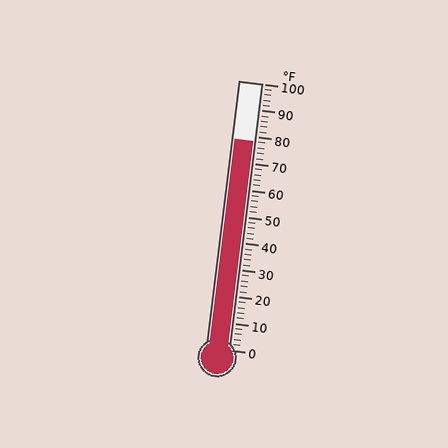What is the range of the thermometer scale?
The thermometer scale ranges from 0°F to 100°F.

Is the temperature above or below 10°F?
The temperature is above 10°F.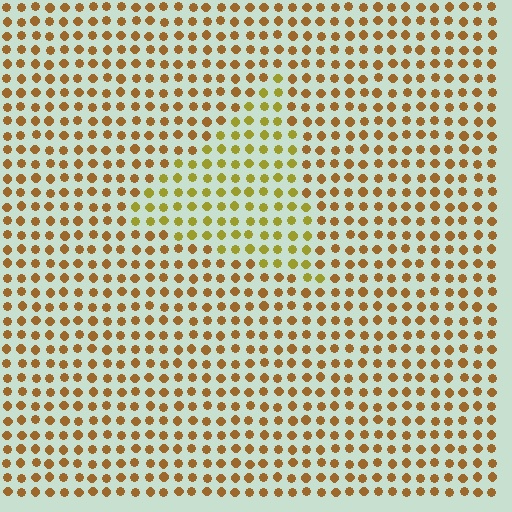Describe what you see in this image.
The image is filled with small brown elements in a uniform arrangement. A triangle-shaped region is visible where the elements are tinted to a slightly different hue, forming a subtle color boundary.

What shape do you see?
I see a triangle.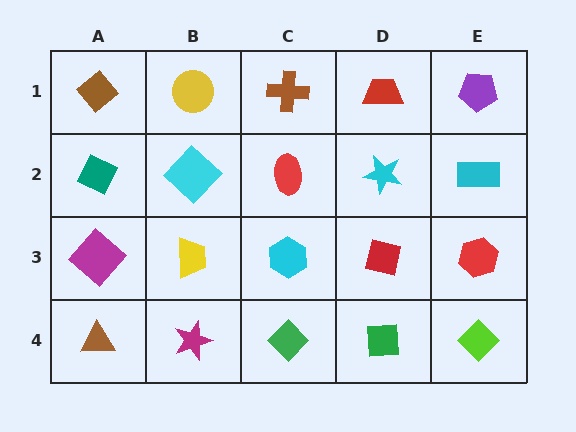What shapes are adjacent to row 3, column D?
A cyan star (row 2, column D), a green square (row 4, column D), a cyan hexagon (row 3, column C), a red hexagon (row 3, column E).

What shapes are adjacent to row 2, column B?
A yellow circle (row 1, column B), a yellow trapezoid (row 3, column B), a teal diamond (row 2, column A), a red ellipse (row 2, column C).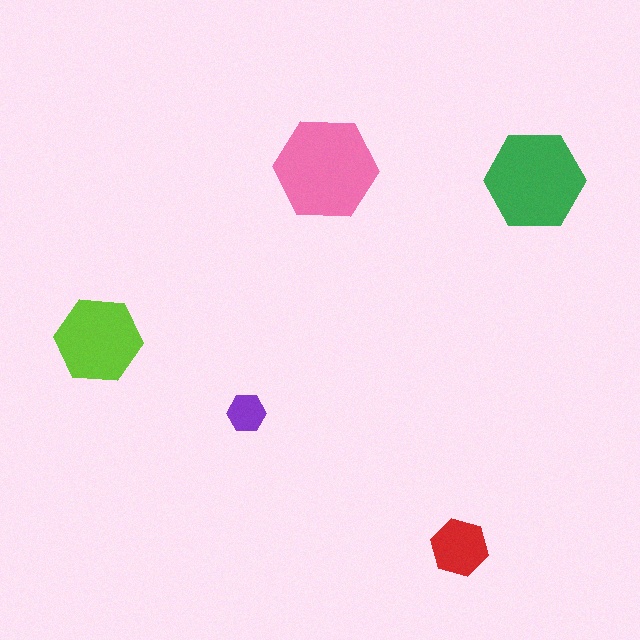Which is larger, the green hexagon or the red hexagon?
The green one.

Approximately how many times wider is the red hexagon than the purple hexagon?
About 1.5 times wider.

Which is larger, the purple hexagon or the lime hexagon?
The lime one.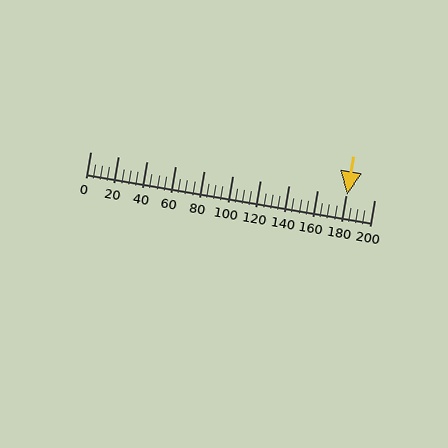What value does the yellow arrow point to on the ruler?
The yellow arrow points to approximately 181.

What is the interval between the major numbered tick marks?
The major tick marks are spaced 20 units apart.